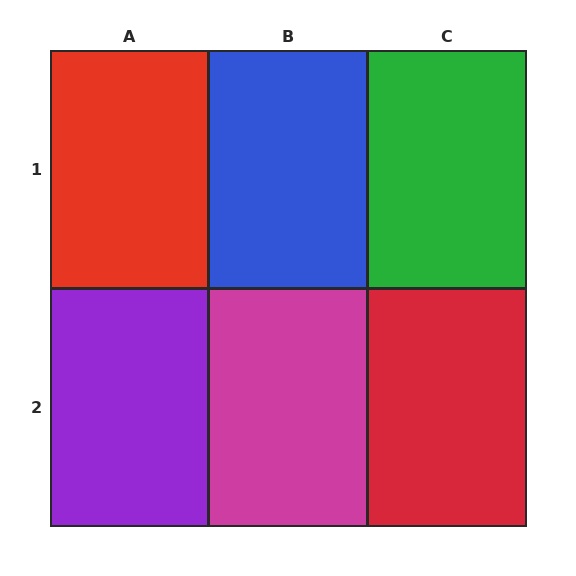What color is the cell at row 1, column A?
Red.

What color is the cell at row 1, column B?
Blue.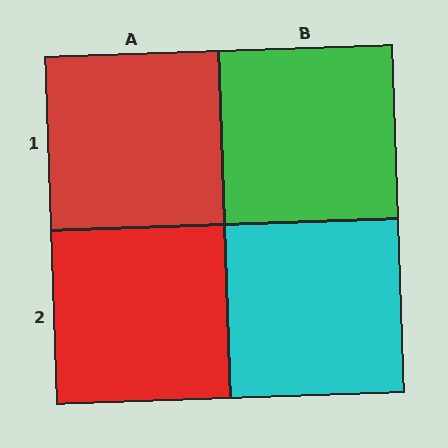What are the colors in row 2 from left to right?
Red, cyan.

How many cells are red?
2 cells are red.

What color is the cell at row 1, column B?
Green.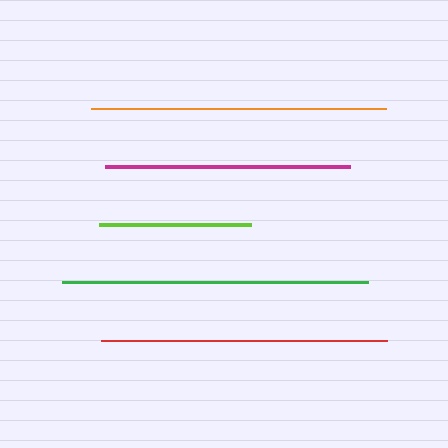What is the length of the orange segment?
The orange segment is approximately 295 pixels long.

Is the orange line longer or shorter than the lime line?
The orange line is longer than the lime line.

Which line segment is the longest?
The green line is the longest at approximately 306 pixels.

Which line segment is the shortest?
The lime line is the shortest at approximately 152 pixels.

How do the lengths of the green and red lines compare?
The green and red lines are approximately the same length.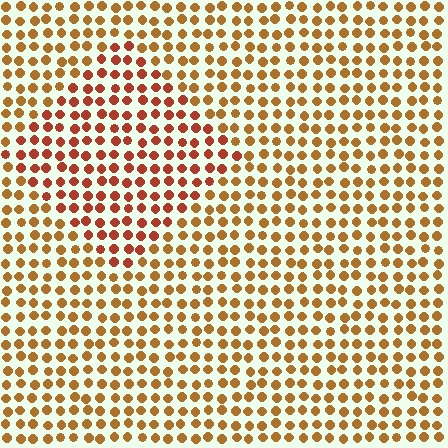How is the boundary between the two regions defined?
The boundary is defined purely by a slight shift in hue (about 26 degrees). Spacing, size, and orientation are identical on both sides.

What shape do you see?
I see a diamond.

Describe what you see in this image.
The image is filled with small brown elements in a uniform arrangement. A diamond-shaped region is visible where the elements are tinted to a slightly different hue, forming a subtle color boundary.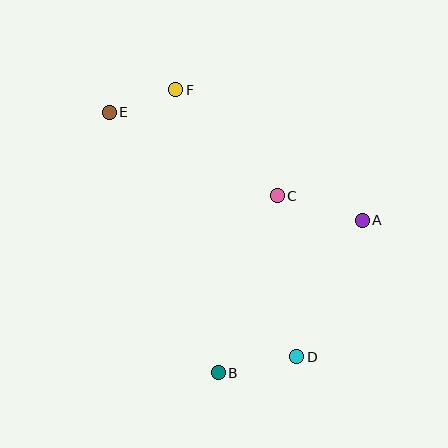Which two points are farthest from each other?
Points D and E are farthest from each other.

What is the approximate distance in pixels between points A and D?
The distance between A and D is approximately 152 pixels.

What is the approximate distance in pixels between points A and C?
The distance between A and C is approximately 88 pixels.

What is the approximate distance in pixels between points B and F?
The distance between B and F is approximately 286 pixels.